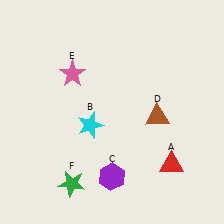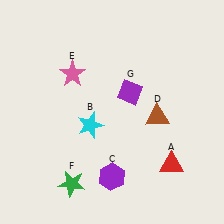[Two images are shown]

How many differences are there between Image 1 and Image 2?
There is 1 difference between the two images.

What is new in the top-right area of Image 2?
A purple diamond (G) was added in the top-right area of Image 2.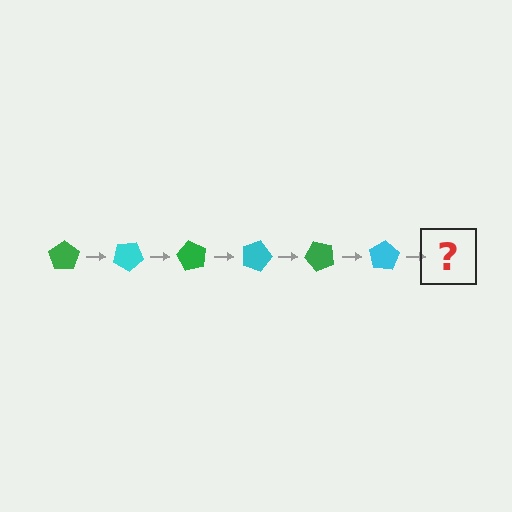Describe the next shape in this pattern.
It should be a green pentagon, rotated 180 degrees from the start.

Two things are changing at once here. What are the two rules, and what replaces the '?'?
The two rules are that it rotates 30 degrees each step and the color cycles through green and cyan. The '?' should be a green pentagon, rotated 180 degrees from the start.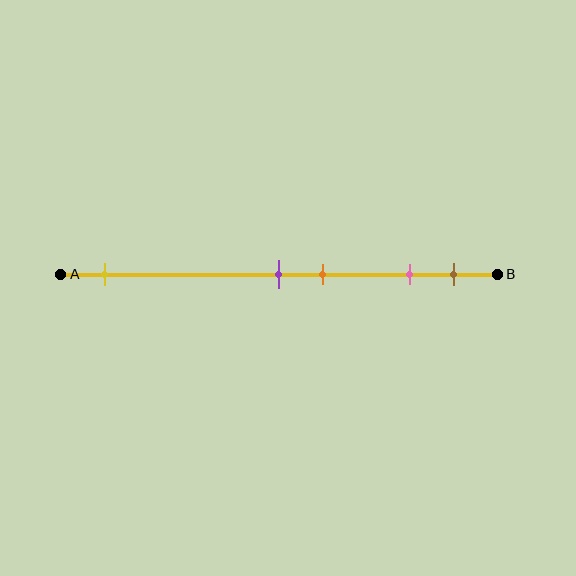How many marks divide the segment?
There are 5 marks dividing the segment.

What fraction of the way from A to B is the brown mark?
The brown mark is approximately 90% (0.9) of the way from A to B.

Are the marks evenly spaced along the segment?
No, the marks are not evenly spaced.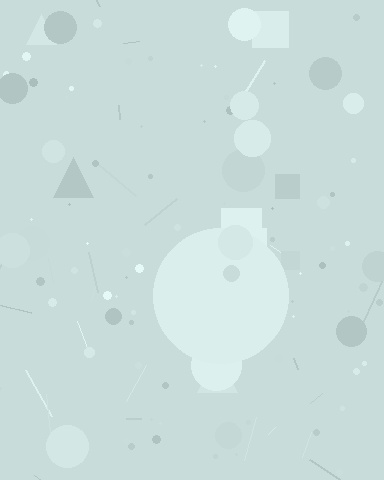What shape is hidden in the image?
A circle is hidden in the image.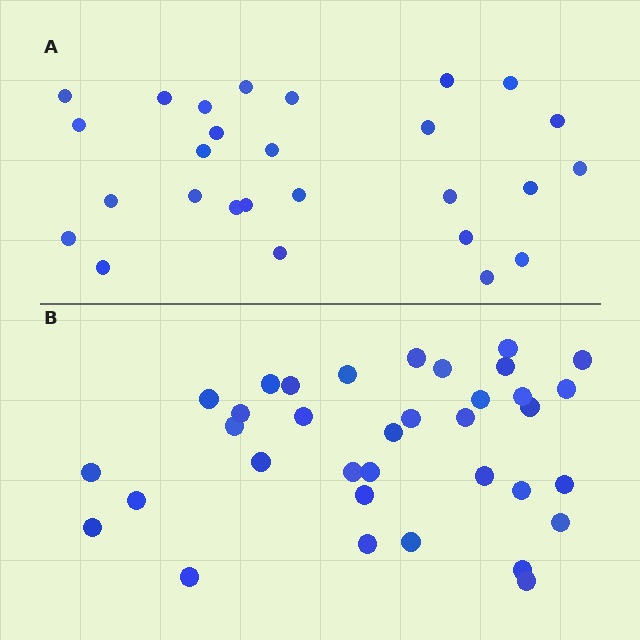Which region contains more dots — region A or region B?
Region B (the bottom region) has more dots.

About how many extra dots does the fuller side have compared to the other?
Region B has roughly 8 or so more dots than region A.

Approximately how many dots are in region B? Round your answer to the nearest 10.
About 40 dots. (The exact count is 35, which rounds to 40.)